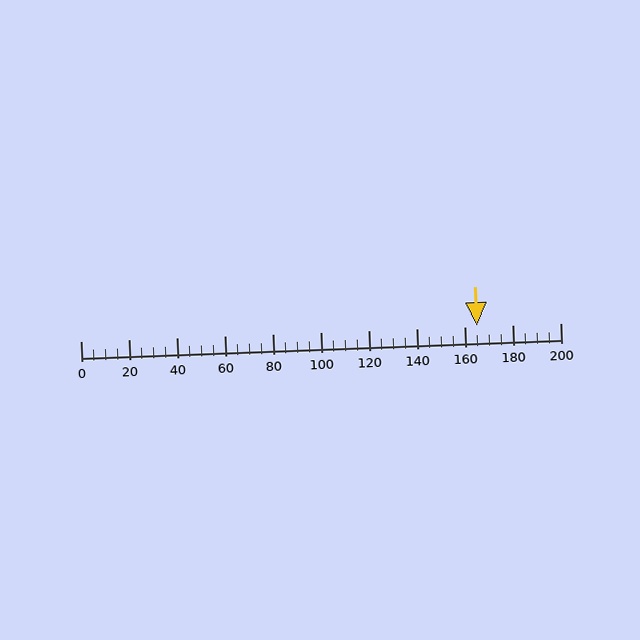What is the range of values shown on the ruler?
The ruler shows values from 0 to 200.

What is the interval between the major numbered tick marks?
The major tick marks are spaced 20 units apart.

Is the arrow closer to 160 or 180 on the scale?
The arrow is closer to 160.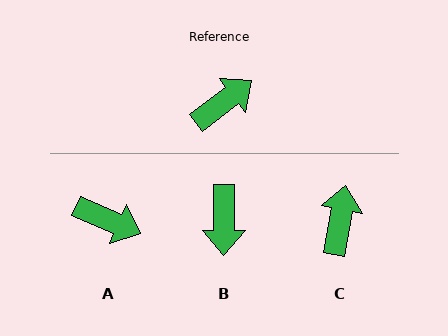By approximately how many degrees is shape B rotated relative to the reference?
Approximately 128 degrees clockwise.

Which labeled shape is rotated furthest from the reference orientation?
B, about 128 degrees away.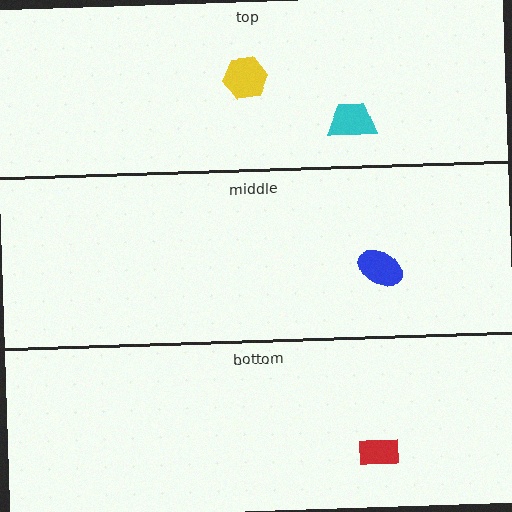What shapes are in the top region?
The yellow hexagon, the cyan trapezoid.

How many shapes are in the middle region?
1.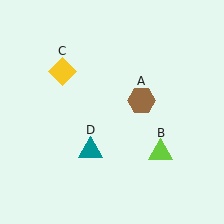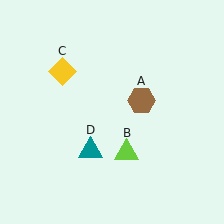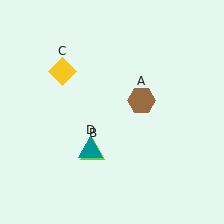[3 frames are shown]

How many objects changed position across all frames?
1 object changed position: lime triangle (object B).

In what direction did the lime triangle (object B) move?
The lime triangle (object B) moved left.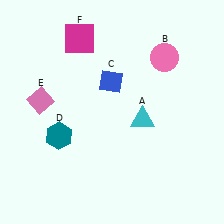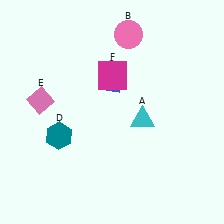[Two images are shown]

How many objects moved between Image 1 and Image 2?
2 objects moved between the two images.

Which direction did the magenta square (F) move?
The magenta square (F) moved down.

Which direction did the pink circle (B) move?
The pink circle (B) moved left.